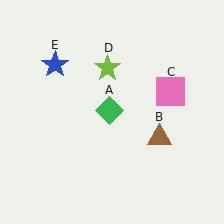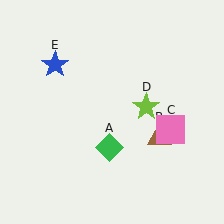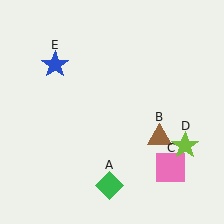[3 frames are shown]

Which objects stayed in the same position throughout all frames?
Brown triangle (object B) and blue star (object E) remained stationary.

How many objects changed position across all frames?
3 objects changed position: green diamond (object A), pink square (object C), lime star (object D).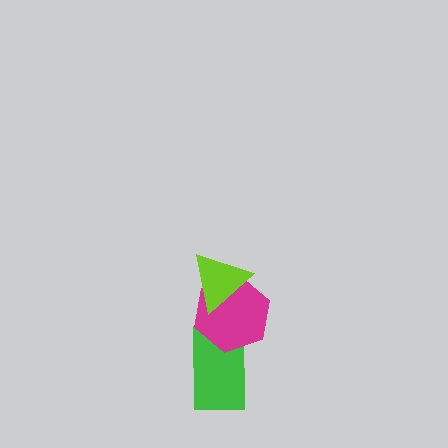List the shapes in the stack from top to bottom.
From top to bottom: the lime triangle, the magenta hexagon, the green rectangle.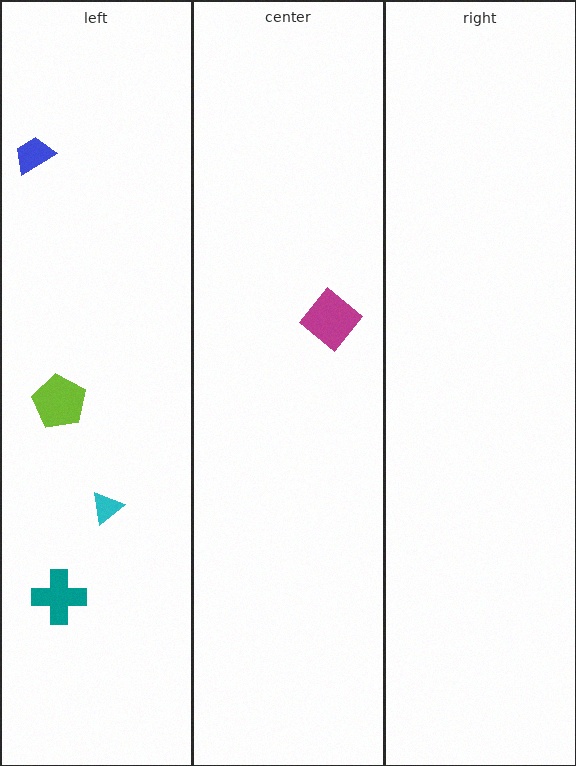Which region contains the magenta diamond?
The center region.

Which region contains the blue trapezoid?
The left region.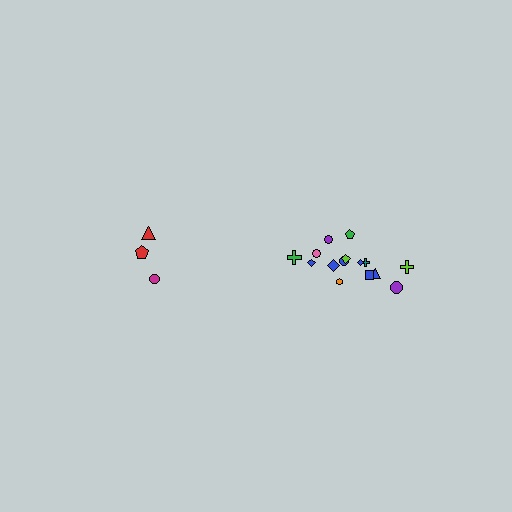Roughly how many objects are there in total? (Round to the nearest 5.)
Roughly 20 objects in total.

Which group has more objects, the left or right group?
The right group.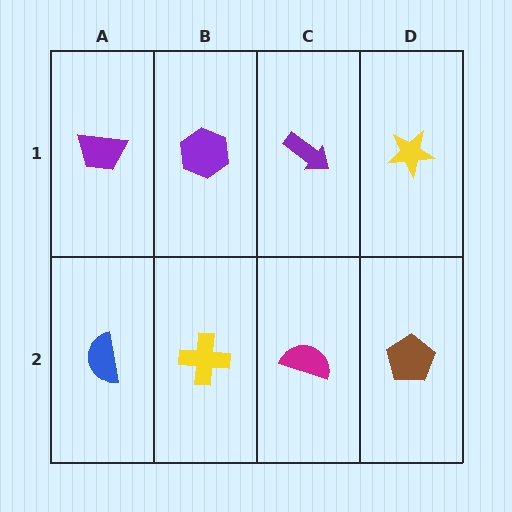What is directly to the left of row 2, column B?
A blue semicircle.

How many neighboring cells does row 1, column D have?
2.